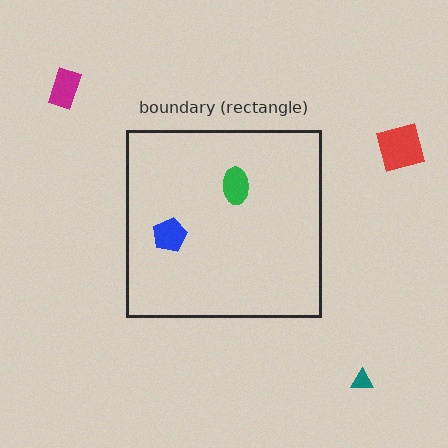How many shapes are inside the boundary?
2 inside, 3 outside.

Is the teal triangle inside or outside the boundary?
Outside.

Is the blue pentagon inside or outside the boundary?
Inside.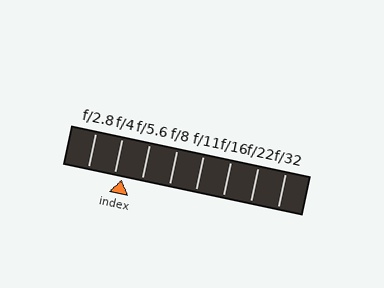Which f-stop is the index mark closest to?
The index mark is closest to f/4.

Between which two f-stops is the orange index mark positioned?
The index mark is between f/4 and f/5.6.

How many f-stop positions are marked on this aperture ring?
There are 8 f-stop positions marked.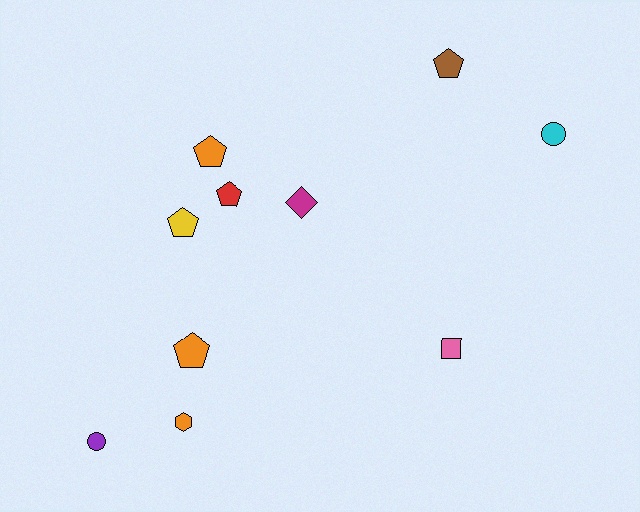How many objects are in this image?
There are 10 objects.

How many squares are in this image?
There is 1 square.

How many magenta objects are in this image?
There is 1 magenta object.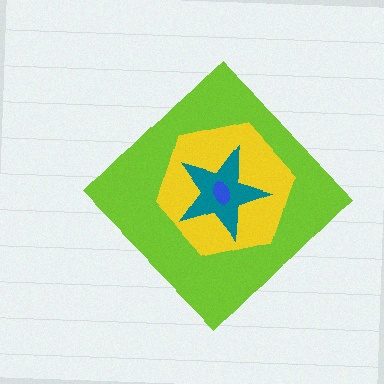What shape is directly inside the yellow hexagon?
The teal star.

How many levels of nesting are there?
4.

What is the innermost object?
The blue ellipse.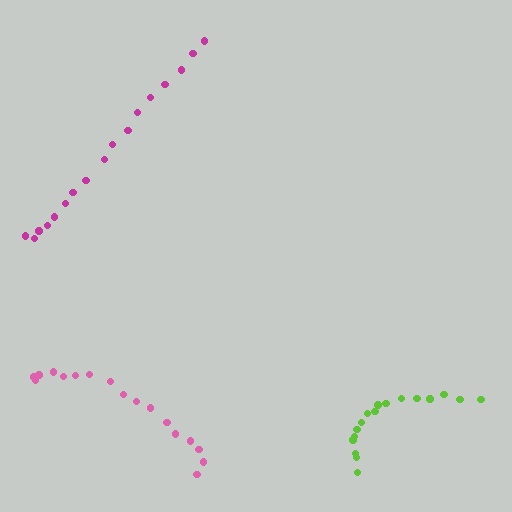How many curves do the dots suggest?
There are 3 distinct paths.